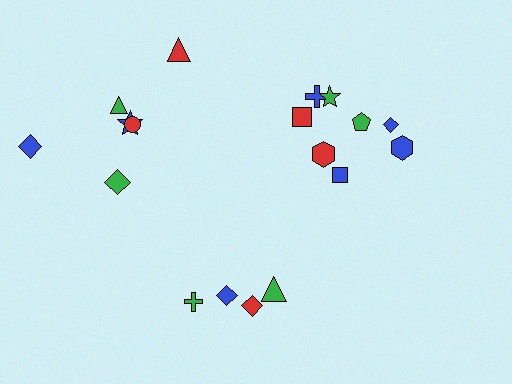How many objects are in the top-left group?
There are 6 objects.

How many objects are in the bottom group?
There are 4 objects.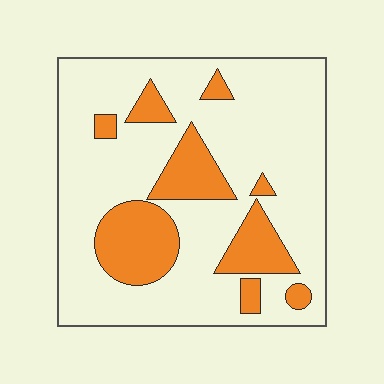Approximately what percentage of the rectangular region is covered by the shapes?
Approximately 25%.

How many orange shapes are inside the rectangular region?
9.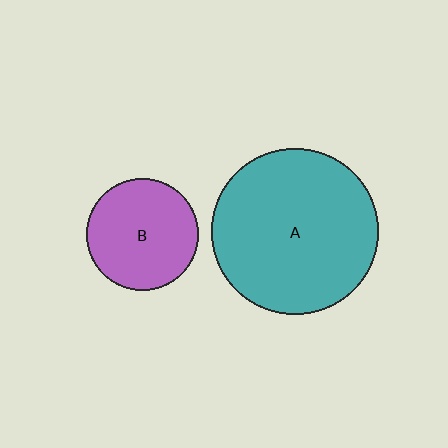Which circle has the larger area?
Circle A (teal).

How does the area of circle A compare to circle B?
Approximately 2.2 times.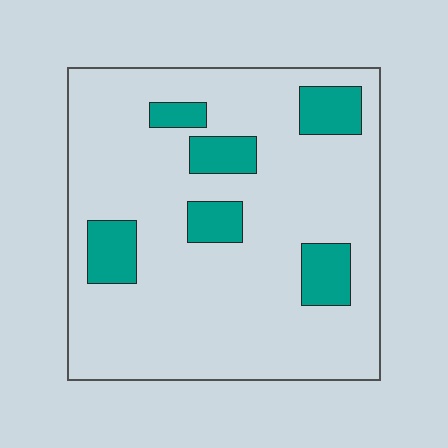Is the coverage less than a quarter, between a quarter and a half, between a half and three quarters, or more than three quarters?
Less than a quarter.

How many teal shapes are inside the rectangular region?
6.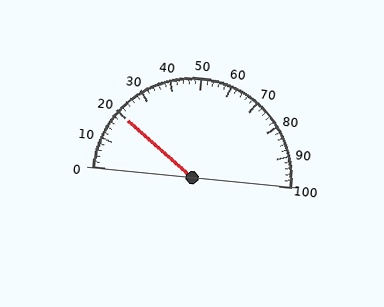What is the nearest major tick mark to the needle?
The nearest major tick mark is 20.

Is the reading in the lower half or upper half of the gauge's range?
The reading is in the lower half of the range (0 to 100).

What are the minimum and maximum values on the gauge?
The gauge ranges from 0 to 100.